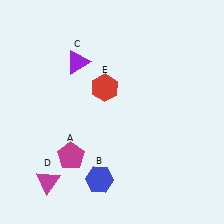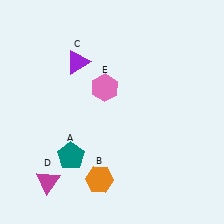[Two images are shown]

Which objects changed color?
A changed from magenta to teal. B changed from blue to orange. E changed from red to pink.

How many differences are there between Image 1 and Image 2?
There are 3 differences between the two images.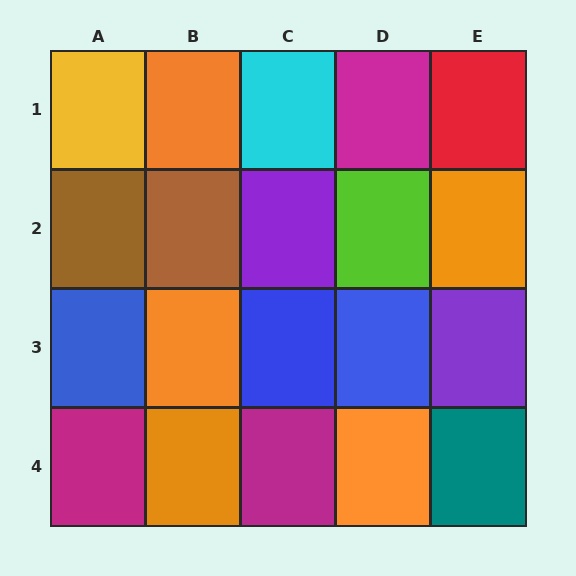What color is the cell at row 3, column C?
Blue.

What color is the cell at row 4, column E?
Teal.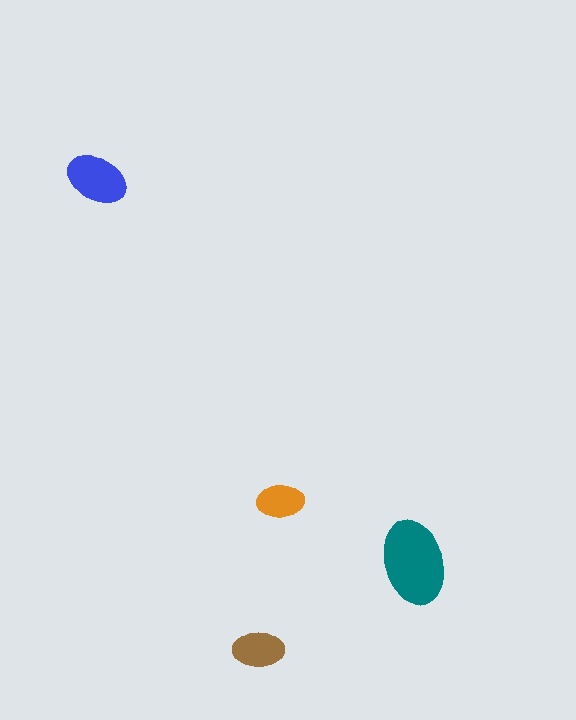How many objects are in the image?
There are 4 objects in the image.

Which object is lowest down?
The brown ellipse is bottommost.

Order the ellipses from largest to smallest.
the teal one, the blue one, the brown one, the orange one.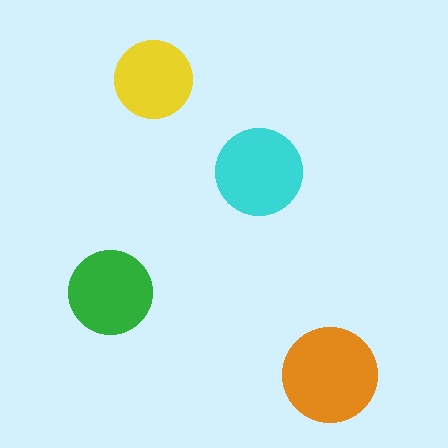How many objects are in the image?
There are 4 objects in the image.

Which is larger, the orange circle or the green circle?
The orange one.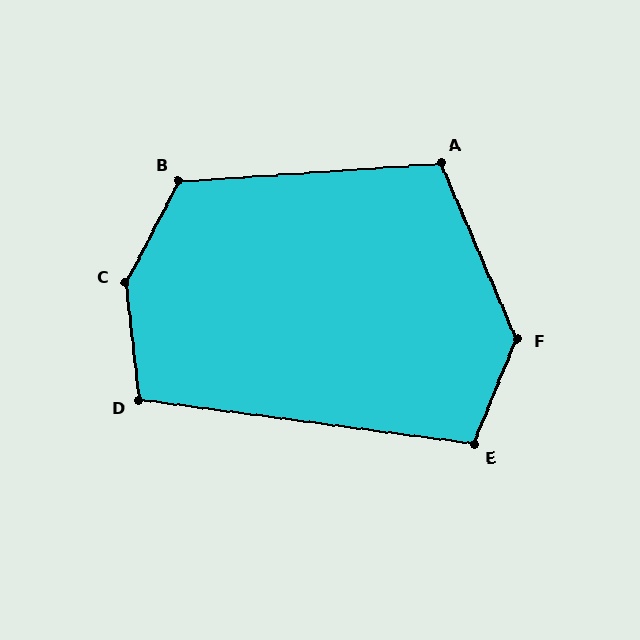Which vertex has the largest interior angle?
C, at approximately 146 degrees.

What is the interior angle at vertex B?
Approximately 122 degrees (obtuse).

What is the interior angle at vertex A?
Approximately 109 degrees (obtuse).